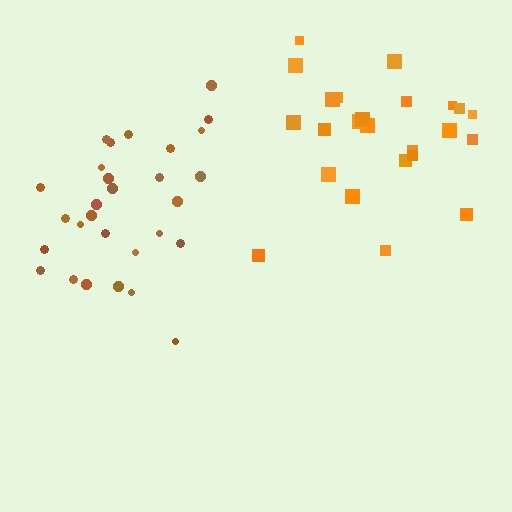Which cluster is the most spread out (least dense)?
Orange.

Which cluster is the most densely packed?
Brown.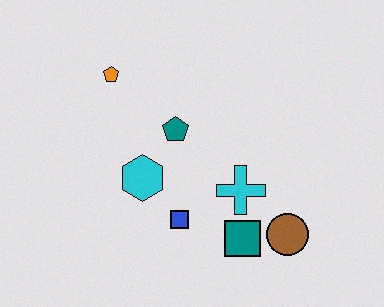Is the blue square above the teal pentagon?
No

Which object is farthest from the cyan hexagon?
The brown circle is farthest from the cyan hexagon.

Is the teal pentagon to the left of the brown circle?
Yes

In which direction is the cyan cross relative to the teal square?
The cyan cross is above the teal square.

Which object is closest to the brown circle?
The teal square is closest to the brown circle.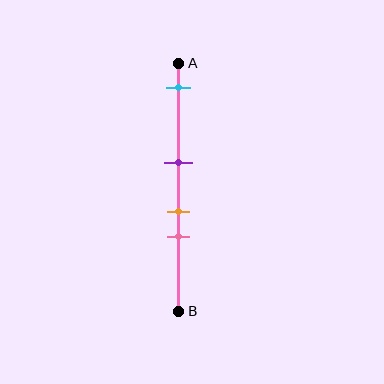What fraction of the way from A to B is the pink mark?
The pink mark is approximately 70% (0.7) of the way from A to B.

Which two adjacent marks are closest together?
The orange and pink marks are the closest adjacent pair.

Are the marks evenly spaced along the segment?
No, the marks are not evenly spaced.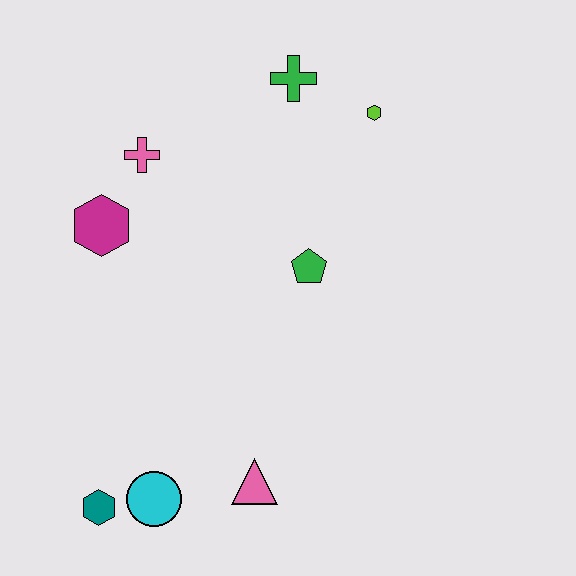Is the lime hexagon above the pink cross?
Yes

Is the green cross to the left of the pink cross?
No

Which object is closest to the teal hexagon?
The cyan circle is closest to the teal hexagon.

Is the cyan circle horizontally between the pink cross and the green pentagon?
Yes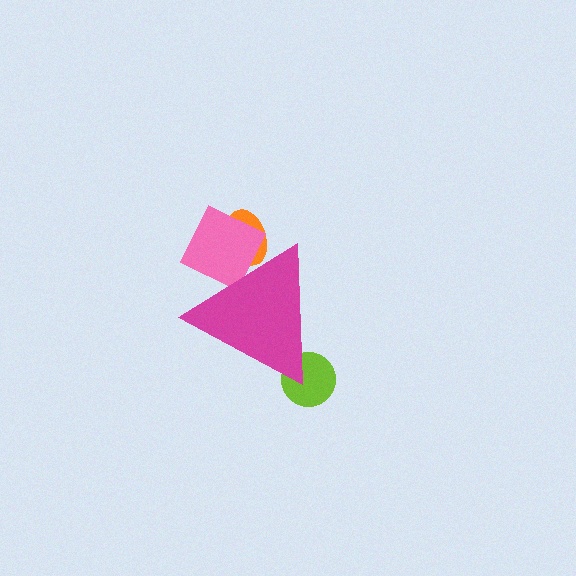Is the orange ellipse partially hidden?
Yes, the orange ellipse is partially hidden behind the magenta triangle.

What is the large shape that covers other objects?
A magenta triangle.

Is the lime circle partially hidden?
Yes, the lime circle is partially hidden behind the magenta triangle.